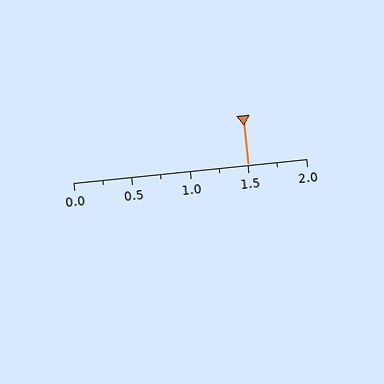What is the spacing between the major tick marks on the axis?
The major ticks are spaced 0.5 apart.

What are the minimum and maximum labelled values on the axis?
The axis runs from 0.0 to 2.0.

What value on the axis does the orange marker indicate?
The marker indicates approximately 1.5.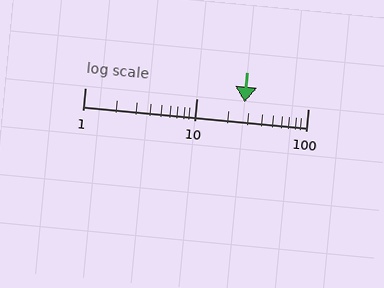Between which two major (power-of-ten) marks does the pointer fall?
The pointer is between 10 and 100.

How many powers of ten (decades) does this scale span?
The scale spans 2 decades, from 1 to 100.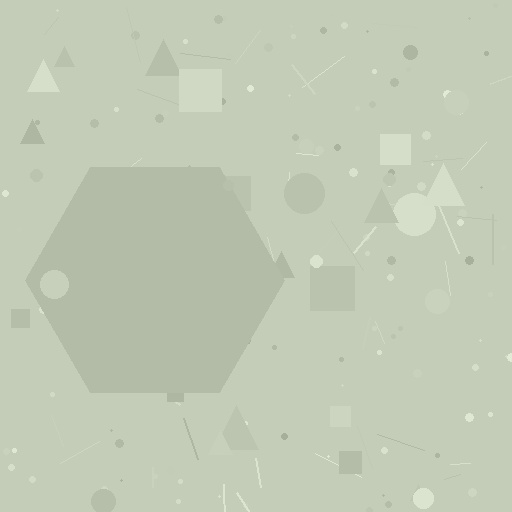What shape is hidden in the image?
A hexagon is hidden in the image.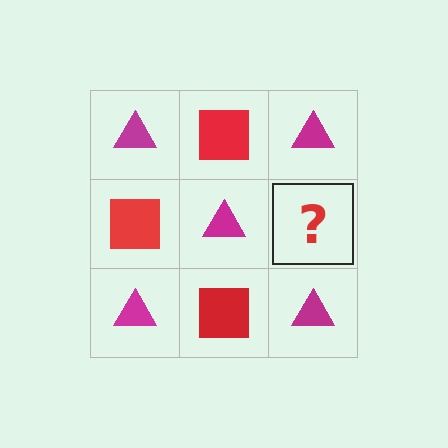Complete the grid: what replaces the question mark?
The question mark should be replaced with a red square.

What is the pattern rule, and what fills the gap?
The rule is that it alternates magenta triangle and red square in a checkerboard pattern. The gap should be filled with a red square.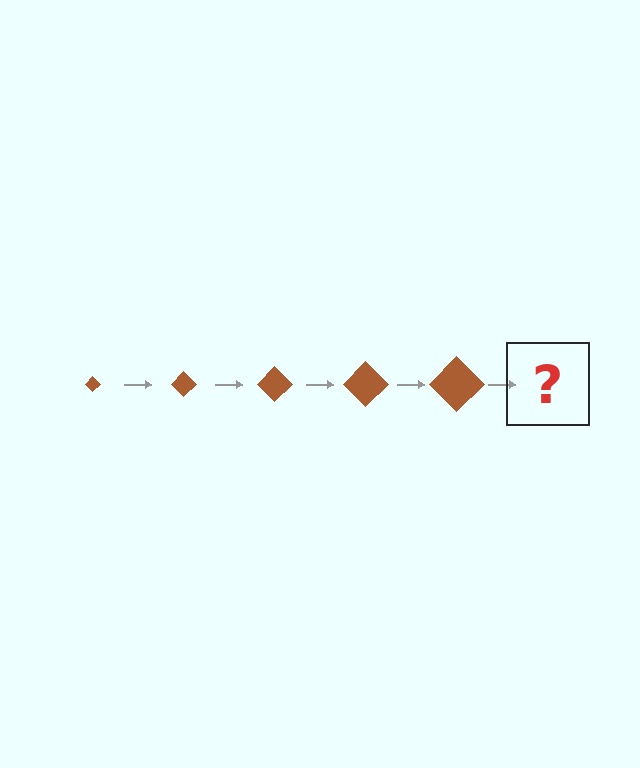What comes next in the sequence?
The next element should be a brown diamond, larger than the previous one.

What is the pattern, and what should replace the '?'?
The pattern is that the diamond gets progressively larger each step. The '?' should be a brown diamond, larger than the previous one.